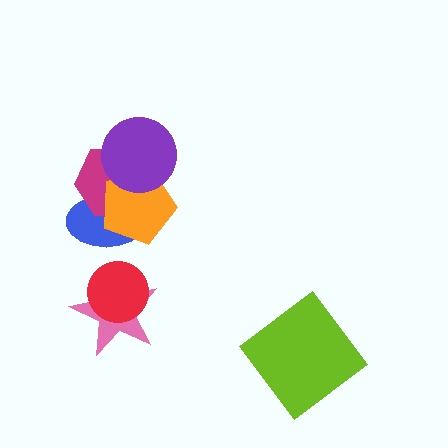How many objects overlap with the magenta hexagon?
3 objects overlap with the magenta hexagon.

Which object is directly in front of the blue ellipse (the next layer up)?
The magenta hexagon is directly in front of the blue ellipse.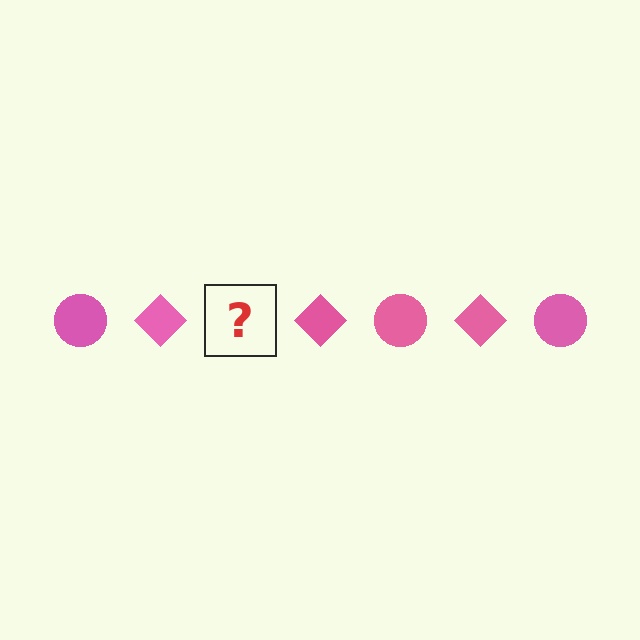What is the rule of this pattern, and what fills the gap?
The rule is that the pattern cycles through circle, diamond shapes in pink. The gap should be filled with a pink circle.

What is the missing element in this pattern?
The missing element is a pink circle.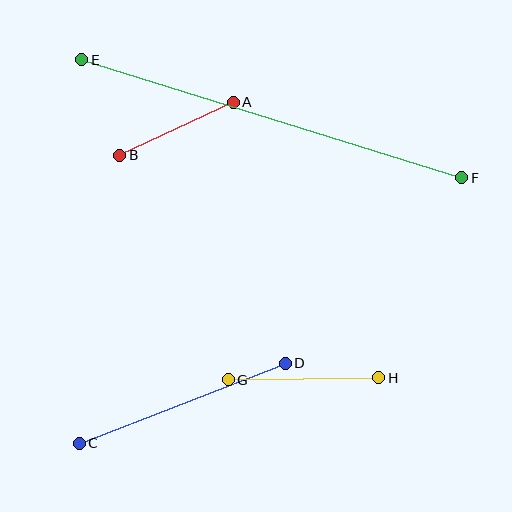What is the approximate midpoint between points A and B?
The midpoint is at approximately (177, 129) pixels.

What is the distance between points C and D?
The distance is approximately 221 pixels.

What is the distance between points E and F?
The distance is approximately 398 pixels.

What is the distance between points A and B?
The distance is approximately 125 pixels.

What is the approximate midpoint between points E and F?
The midpoint is at approximately (272, 119) pixels.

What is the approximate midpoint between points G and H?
The midpoint is at approximately (304, 379) pixels.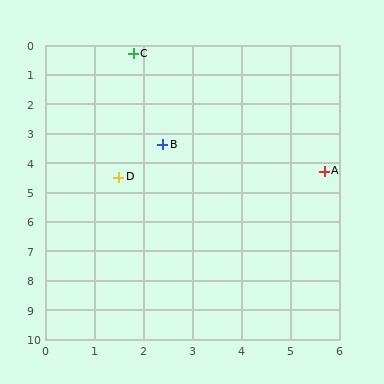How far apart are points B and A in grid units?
Points B and A are about 3.4 grid units apart.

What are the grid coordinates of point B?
Point B is at approximately (2.4, 3.4).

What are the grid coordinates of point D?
Point D is at approximately (1.5, 4.5).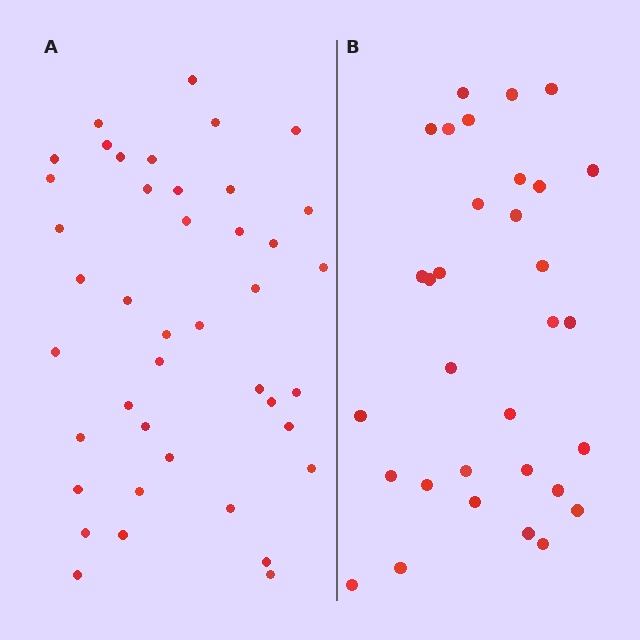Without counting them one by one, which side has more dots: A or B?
Region A (the left region) has more dots.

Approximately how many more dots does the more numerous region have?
Region A has roughly 10 or so more dots than region B.